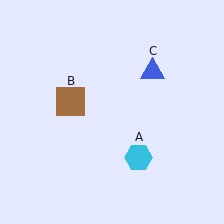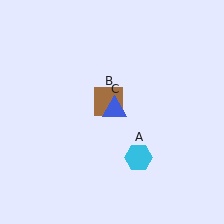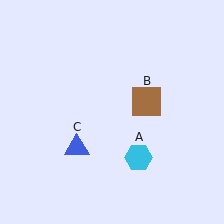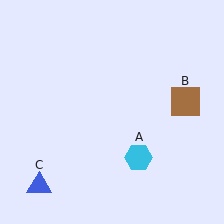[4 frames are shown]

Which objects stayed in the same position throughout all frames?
Cyan hexagon (object A) remained stationary.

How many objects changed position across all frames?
2 objects changed position: brown square (object B), blue triangle (object C).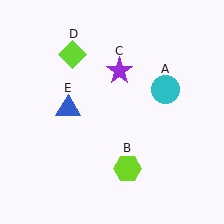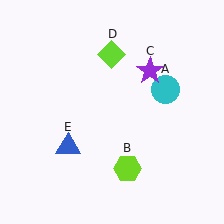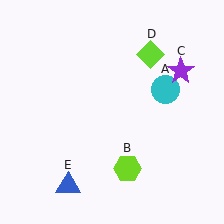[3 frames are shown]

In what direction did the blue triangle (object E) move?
The blue triangle (object E) moved down.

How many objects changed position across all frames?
3 objects changed position: purple star (object C), lime diamond (object D), blue triangle (object E).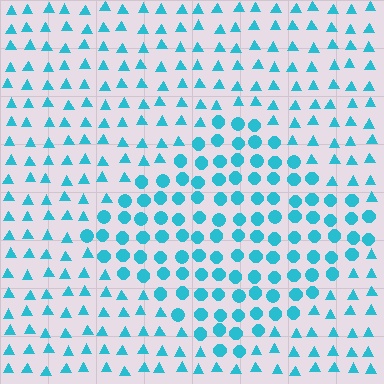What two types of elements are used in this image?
The image uses circles inside the diamond region and triangles outside it.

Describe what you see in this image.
The image is filled with small cyan elements arranged in a uniform grid. A diamond-shaped region contains circles, while the surrounding area contains triangles. The boundary is defined purely by the change in element shape.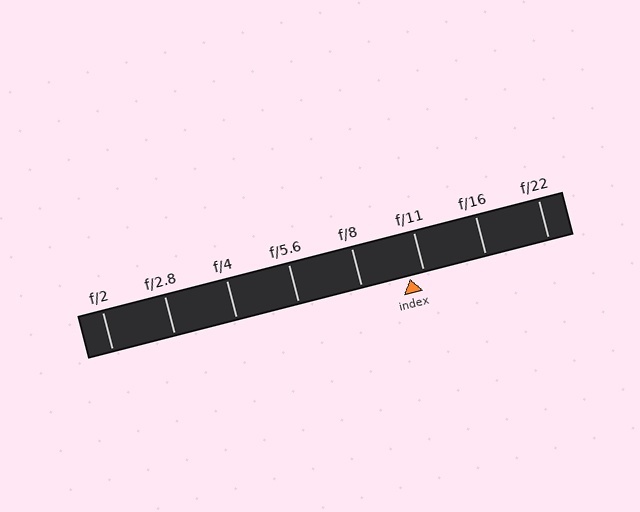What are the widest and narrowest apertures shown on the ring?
The widest aperture shown is f/2 and the narrowest is f/22.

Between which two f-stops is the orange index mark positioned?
The index mark is between f/8 and f/11.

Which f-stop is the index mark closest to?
The index mark is closest to f/11.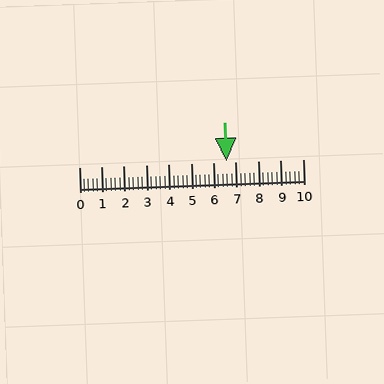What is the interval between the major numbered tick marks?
The major tick marks are spaced 1 units apart.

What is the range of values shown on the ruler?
The ruler shows values from 0 to 10.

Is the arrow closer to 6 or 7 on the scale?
The arrow is closer to 7.